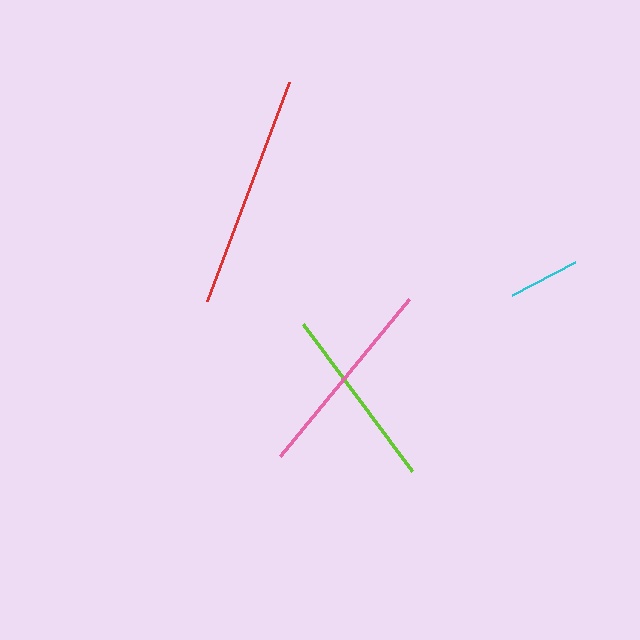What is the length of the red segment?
The red segment is approximately 233 pixels long.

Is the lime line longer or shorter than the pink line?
The pink line is longer than the lime line.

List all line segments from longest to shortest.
From longest to shortest: red, pink, lime, cyan.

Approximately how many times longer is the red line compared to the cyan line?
The red line is approximately 3.3 times the length of the cyan line.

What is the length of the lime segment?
The lime segment is approximately 183 pixels long.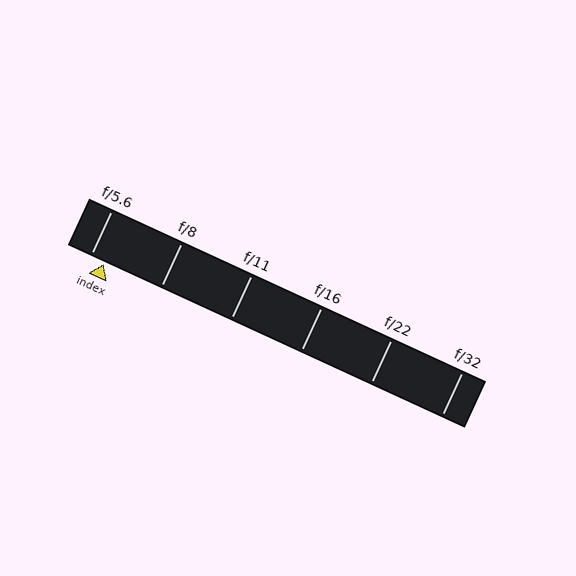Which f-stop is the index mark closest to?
The index mark is closest to f/5.6.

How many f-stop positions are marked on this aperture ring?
There are 6 f-stop positions marked.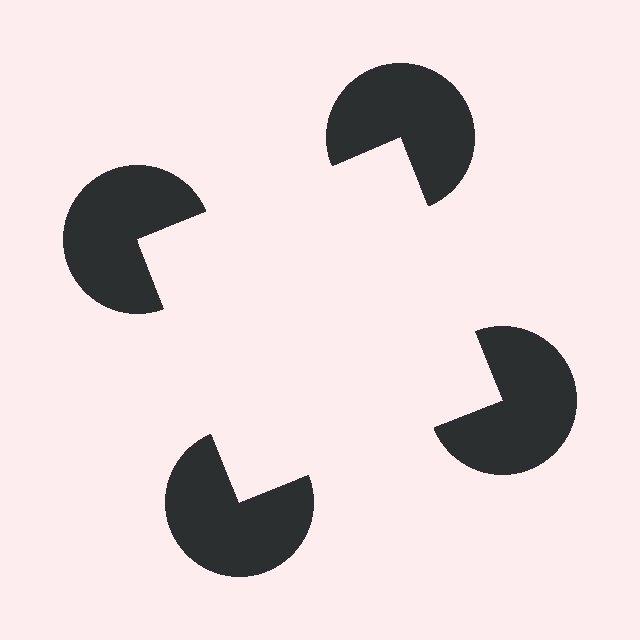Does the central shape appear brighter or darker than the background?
It typically appears slightly brighter than the background, even though no actual brightness change is drawn.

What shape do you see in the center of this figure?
An illusory square — its edges are inferred from the aligned wedge cuts in the pac-man discs, not physically drawn.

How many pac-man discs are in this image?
There are 4 — one at each vertex of the illusory square.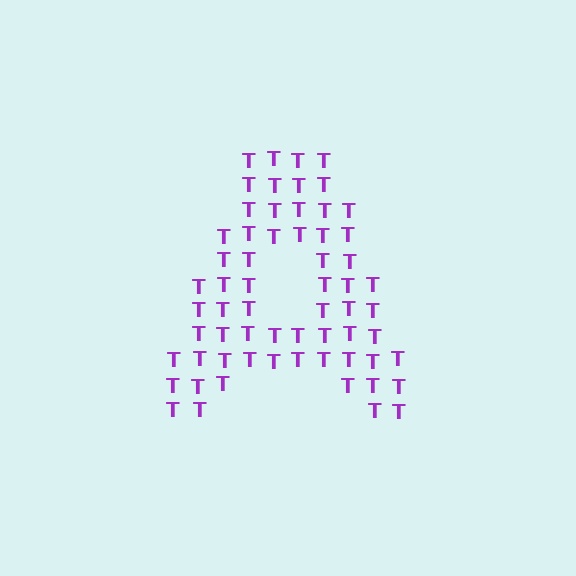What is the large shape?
The large shape is the letter A.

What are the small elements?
The small elements are letter T's.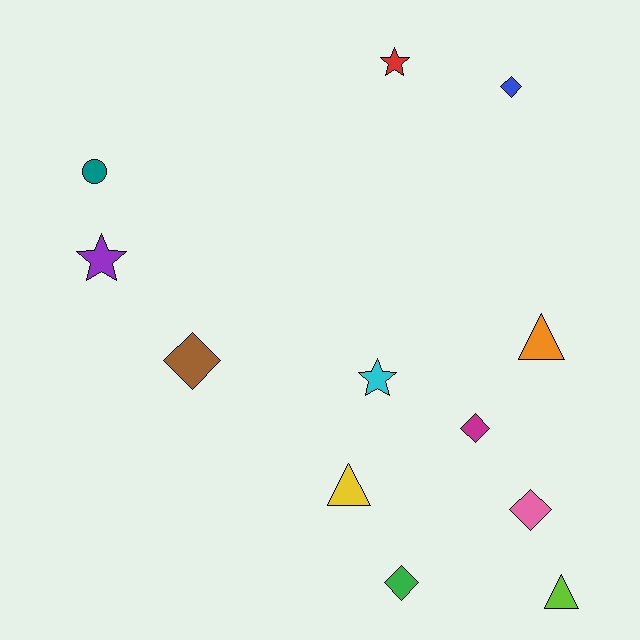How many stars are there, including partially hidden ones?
There are 3 stars.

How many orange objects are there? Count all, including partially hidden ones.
There is 1 orange object.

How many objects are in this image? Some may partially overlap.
There are 12 objects.